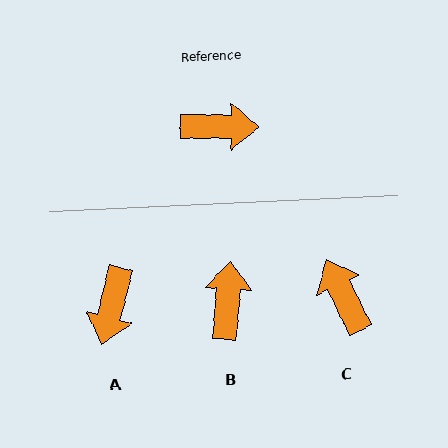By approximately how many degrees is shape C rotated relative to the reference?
Approximately 116 degrees counter-clockwise.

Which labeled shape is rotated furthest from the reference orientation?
C, about 116 degrees away.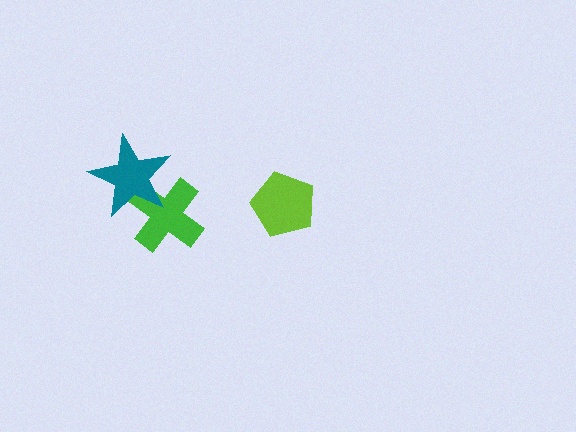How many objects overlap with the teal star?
1 object overlaps with the teal star.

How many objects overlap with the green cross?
1 object overlaps with the green cross.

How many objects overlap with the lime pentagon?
0 objects overlap with the lime pentagon.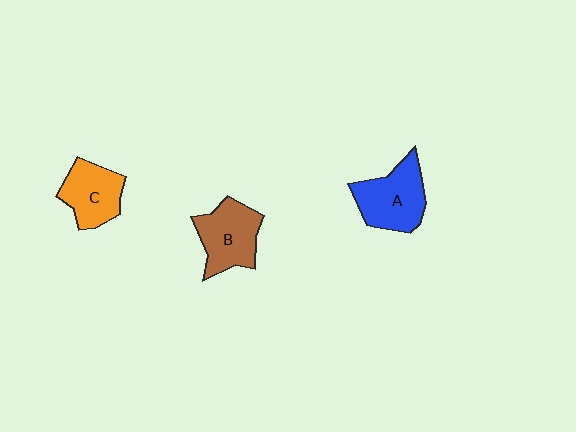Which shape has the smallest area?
Shape C (orange).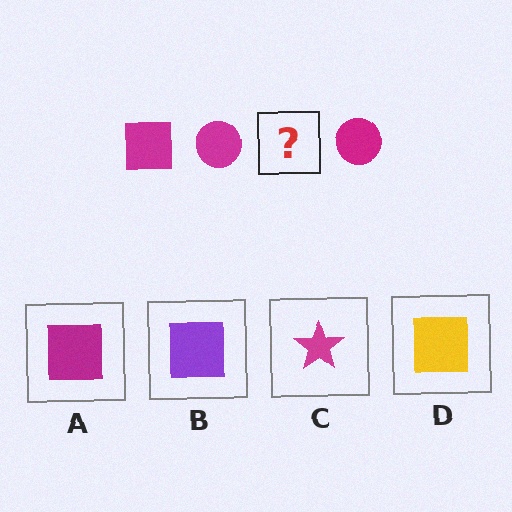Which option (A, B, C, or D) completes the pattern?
A.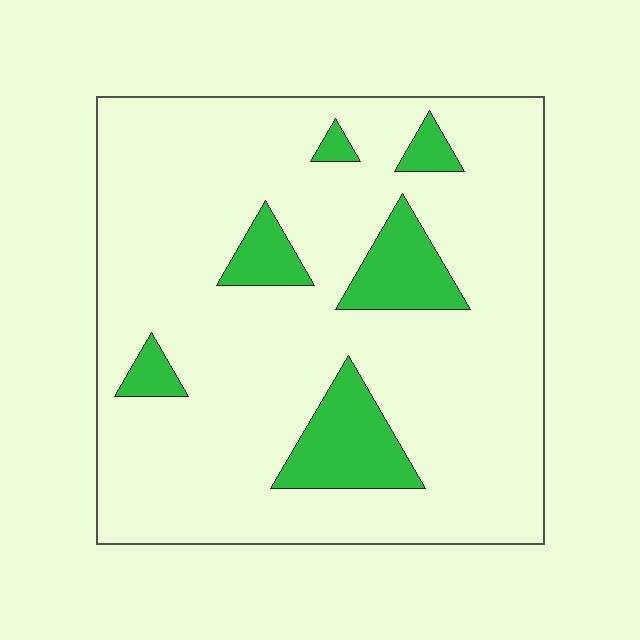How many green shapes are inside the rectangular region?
6.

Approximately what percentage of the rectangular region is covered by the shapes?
Approximately 15%.